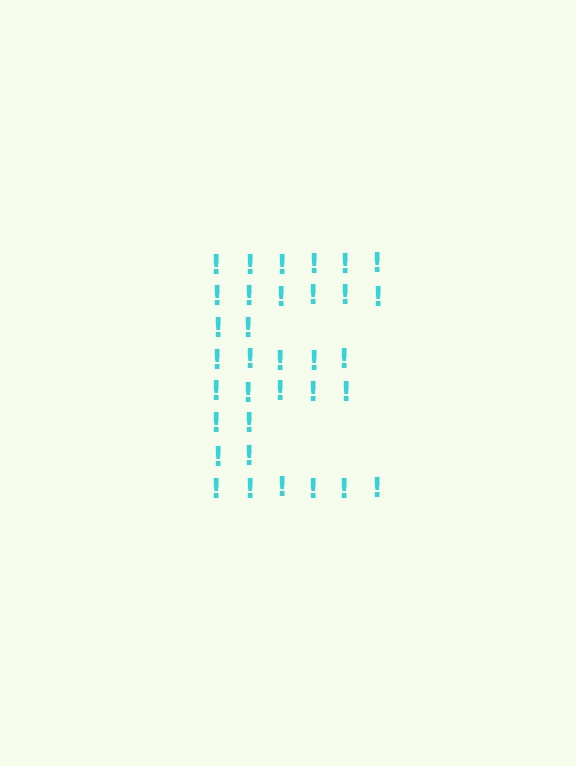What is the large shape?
The large shape is the letter E.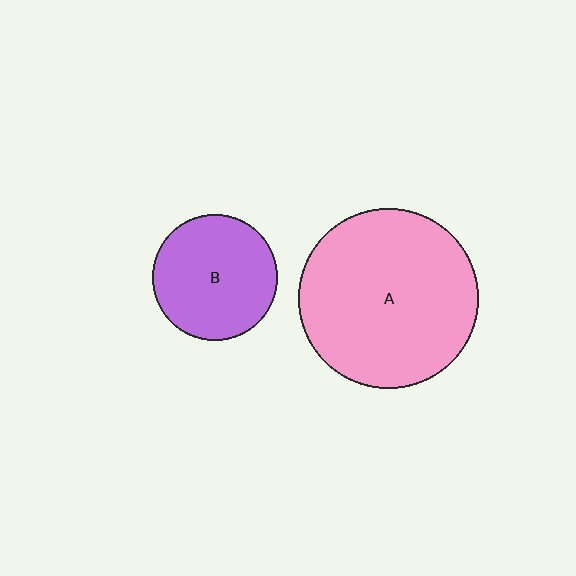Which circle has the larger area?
Circle A (pink).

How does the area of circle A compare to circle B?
Approximately 2.1 times.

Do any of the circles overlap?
No, none of the circles overlap.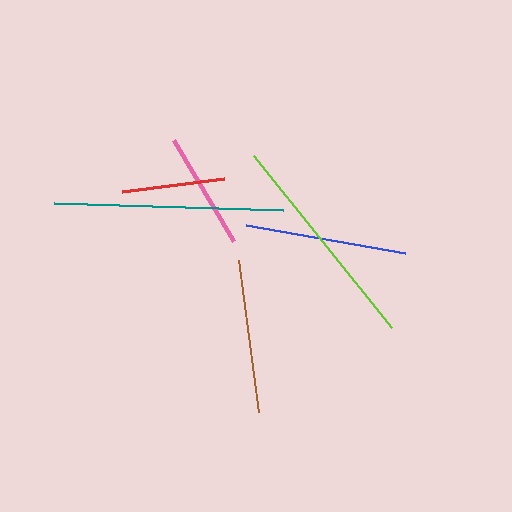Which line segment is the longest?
The teal line is the longest at approximately 230 pixels.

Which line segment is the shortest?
The red line is the shortest at approximately 102 pixels.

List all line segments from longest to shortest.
From longest to shortest: teal, lime, blue, brown, pink, red.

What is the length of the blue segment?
The blue segment is approximately 161 pixels long.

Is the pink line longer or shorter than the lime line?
The lime line is longer than the pink line.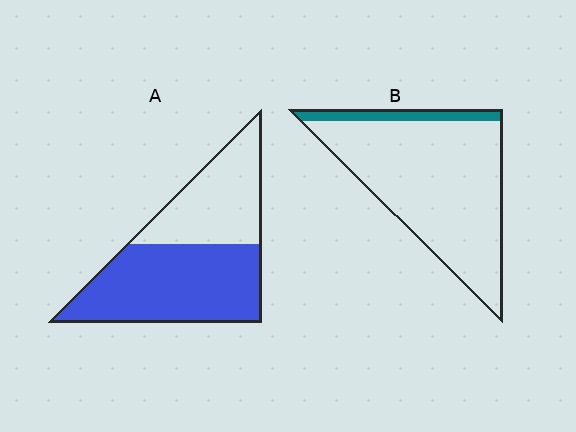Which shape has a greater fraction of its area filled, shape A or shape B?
Shape A.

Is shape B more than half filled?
No.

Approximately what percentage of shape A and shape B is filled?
A is approximately 60% and B is approximately 10%.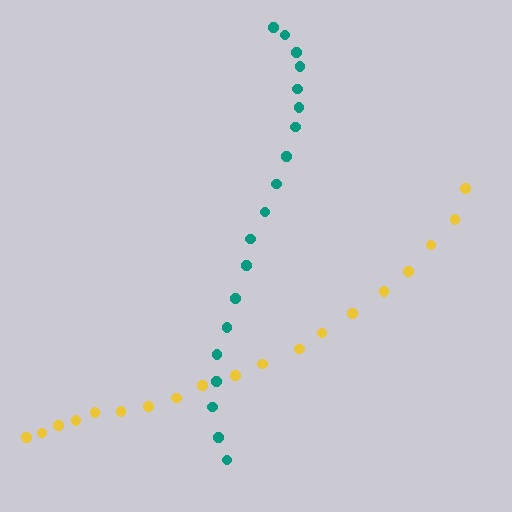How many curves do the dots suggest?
There are 2 distinct paths.